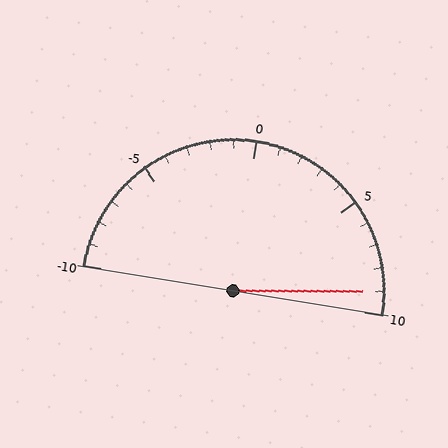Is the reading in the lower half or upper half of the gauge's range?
The reading is in the upper half of the range (-10 to 10).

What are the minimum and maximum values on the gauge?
The gauge ranges from -10 to 10.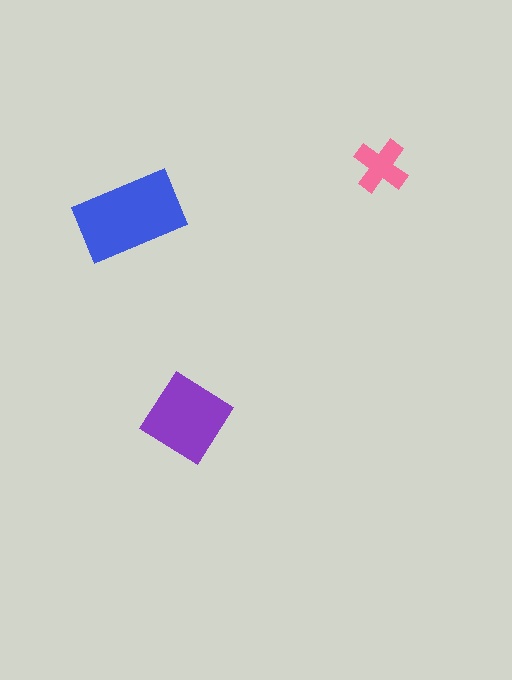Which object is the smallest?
The pink cross.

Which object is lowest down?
The purple diamond is bottommost.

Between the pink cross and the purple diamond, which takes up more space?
The purple diamond.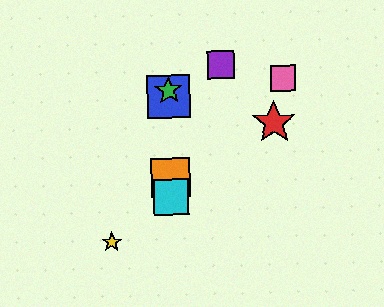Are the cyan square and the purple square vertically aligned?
No, the cyan square is at x≈171 and the purple square is at x≈221.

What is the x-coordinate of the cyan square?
The cyan square is at x≈171.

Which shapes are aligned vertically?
The blue square, the green star, the orange square, the cyan square are aligned vertically.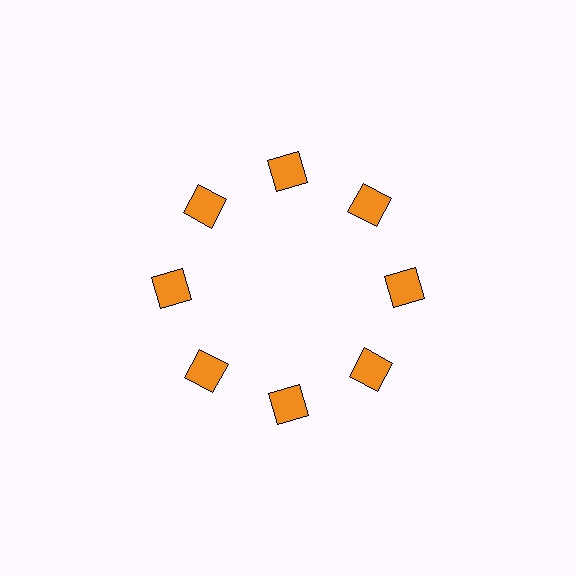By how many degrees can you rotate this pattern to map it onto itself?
The pattern maps onto itself every 45 degrees of rotation.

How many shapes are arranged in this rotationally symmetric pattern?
There are 8 shapes, arranged in 8 groups of 1.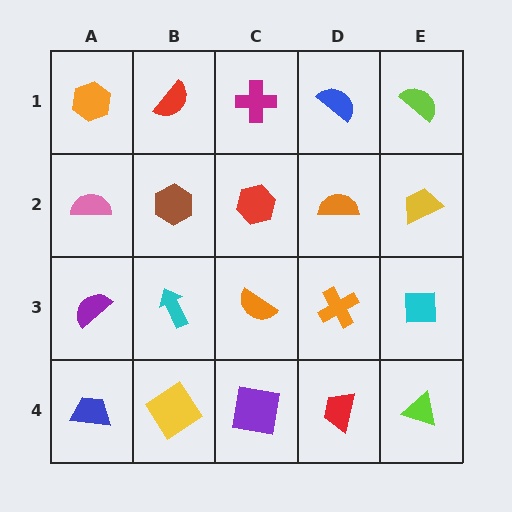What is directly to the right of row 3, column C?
An orange cross.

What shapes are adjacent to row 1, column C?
A red hexagon (row 2, column C), a red semicircle (row 1, column B), a blue semicircle (row 1, column D).